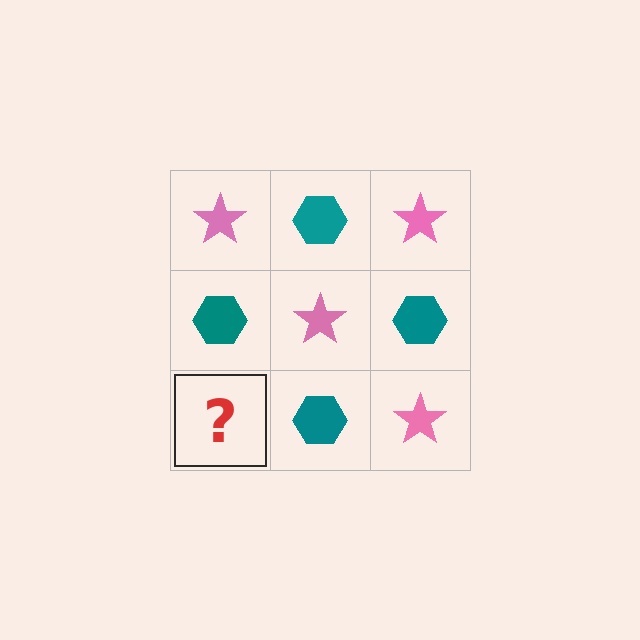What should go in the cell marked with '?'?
The missing cell should contain a pink star.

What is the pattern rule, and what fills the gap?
The rule is that it alternates pink star and teal hexagon in a checkerboard pattern. The gap should be filled with a pink star.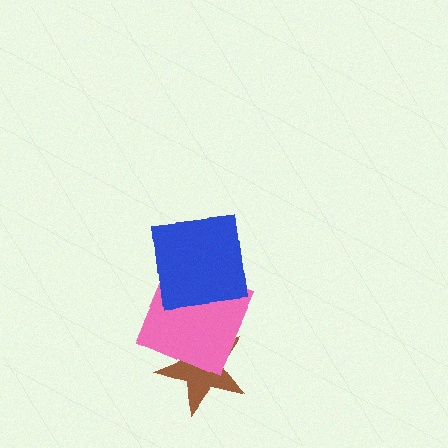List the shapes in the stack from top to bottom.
From top to bottom: the blue square, the pink square, the brown star.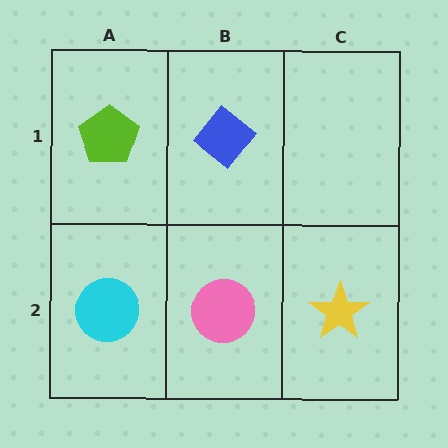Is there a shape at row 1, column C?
No, that cell is empty.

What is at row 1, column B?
A blue diamond.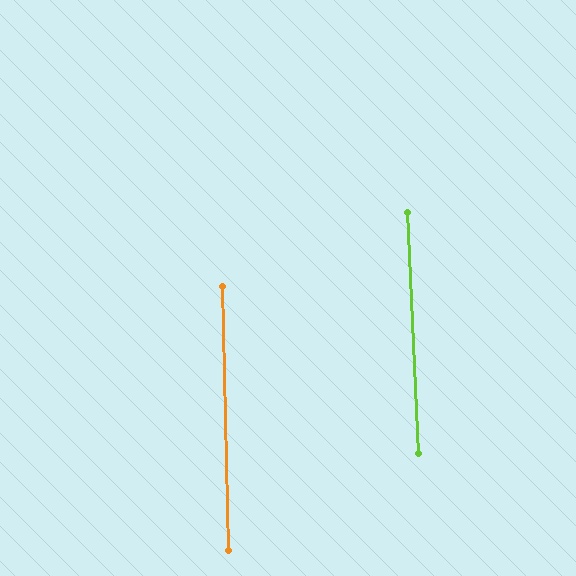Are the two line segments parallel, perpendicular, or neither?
Parallel — their directions differ by only 1.3°.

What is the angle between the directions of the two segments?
Approximately 1 degree.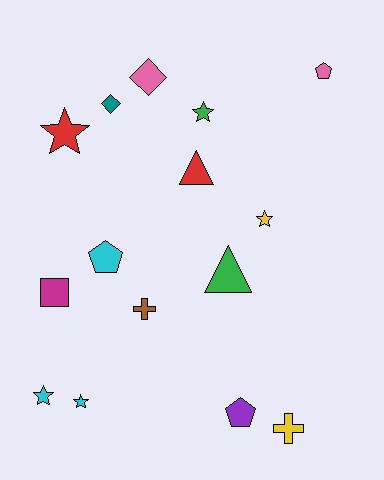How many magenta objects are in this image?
There is 1 magenta object.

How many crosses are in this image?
There are 2 crosses.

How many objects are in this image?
There are 15 objects.